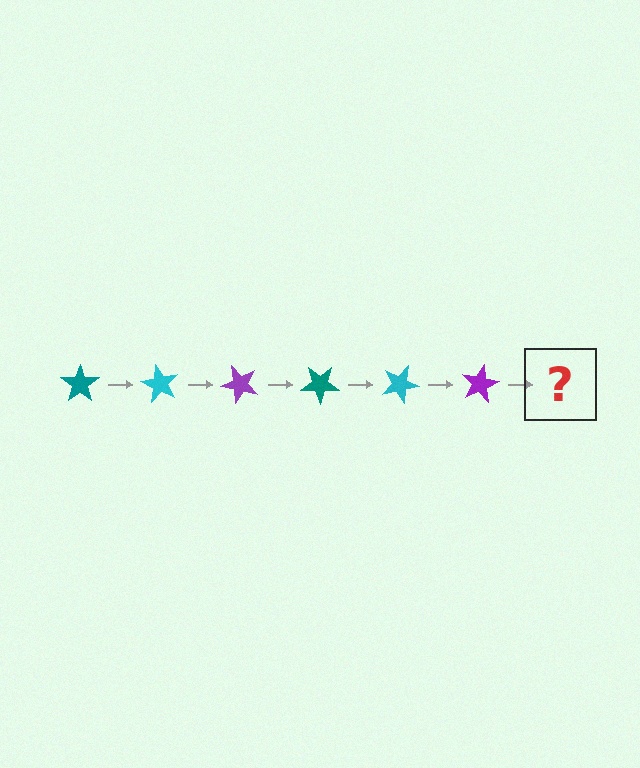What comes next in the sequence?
The next element should be a teal star, rotated 360 degrees from the start.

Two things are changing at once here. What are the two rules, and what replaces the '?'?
The two rules are that it rotates 60 degrees each step and the color cycles through teal, cyan, and purple. The '?' should be a teal star, rotated 360 degrees from the start.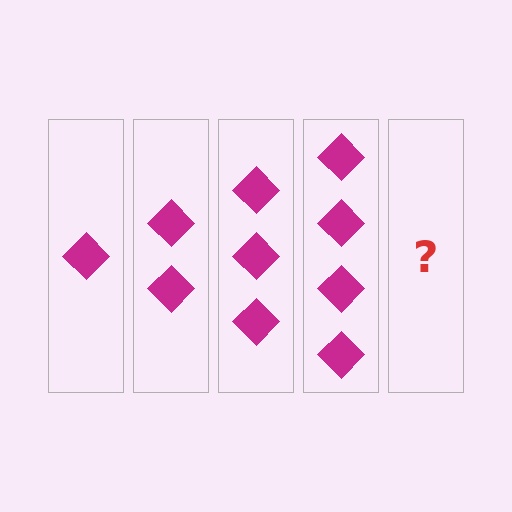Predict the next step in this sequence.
The next step is 5 diamonds.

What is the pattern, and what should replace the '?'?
The pattern is that each step adds one more diamond. The '?' should be 5 diamonds.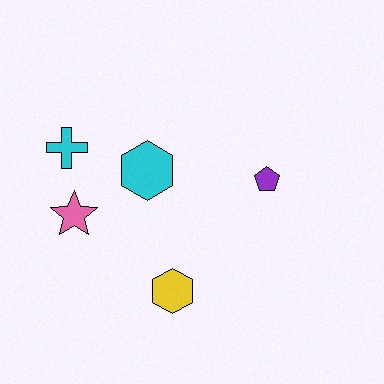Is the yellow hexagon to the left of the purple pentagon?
Yes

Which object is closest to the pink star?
The cyan cross is closest to the pink star.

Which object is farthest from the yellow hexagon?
The cyan cross is farthest from the yellow hexagon.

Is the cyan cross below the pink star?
No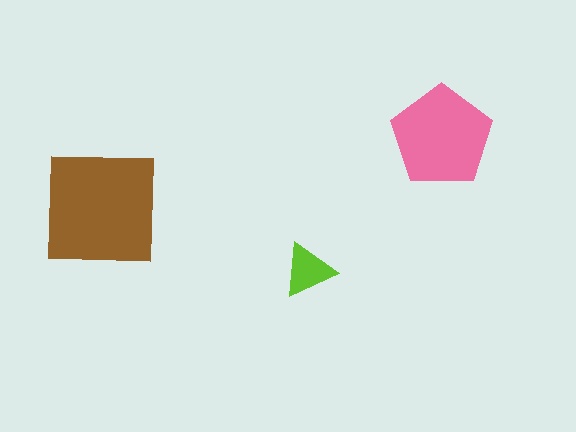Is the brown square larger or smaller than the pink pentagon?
Larger.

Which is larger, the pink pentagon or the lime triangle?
The pink pentagon.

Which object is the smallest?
The lime triangle.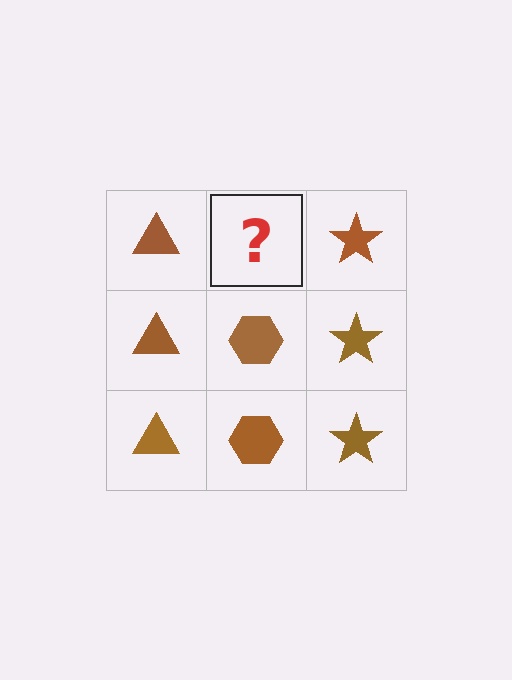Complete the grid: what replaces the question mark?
The question mark should be replaced with a brown hexagon.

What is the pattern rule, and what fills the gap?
The rule is that each column has a consistent shape. The gap should be filled with a brown hexagon.